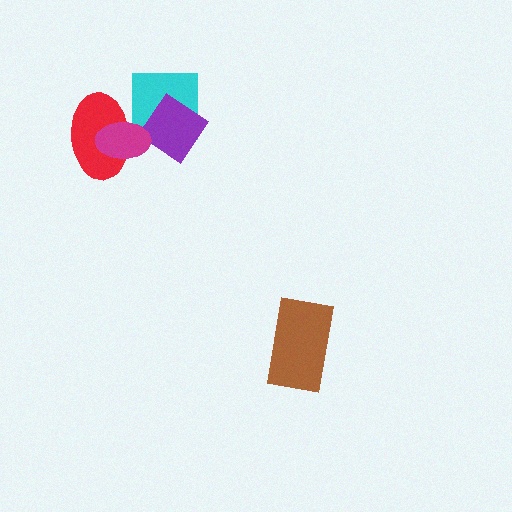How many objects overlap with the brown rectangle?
0 objects overlap with the brown rectangle.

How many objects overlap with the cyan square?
2 objects overlap with the cyan square.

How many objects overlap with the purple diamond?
1 object overlaps with the purple diamond.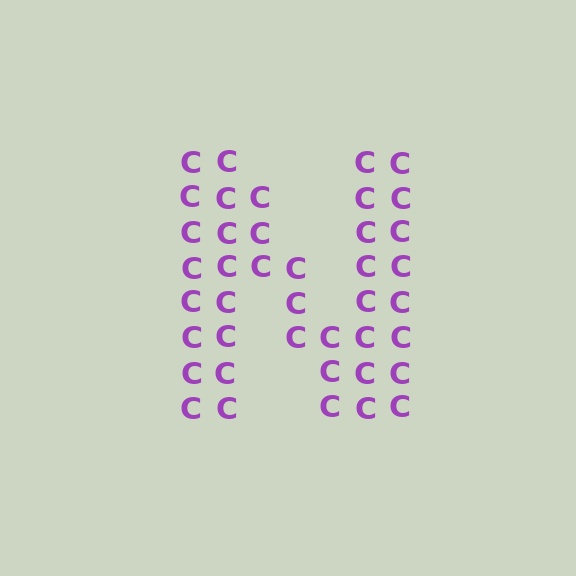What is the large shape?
The large shape is the letter N.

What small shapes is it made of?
It is made of small letter C's.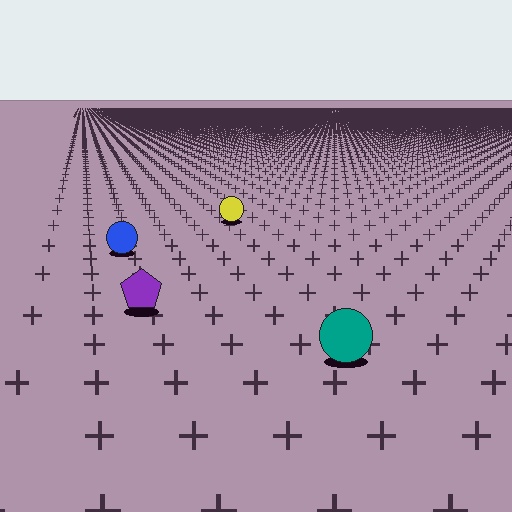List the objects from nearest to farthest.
From nearest to farthest: the teal circle, the purple pentagon, the blue circle, the yellow circle.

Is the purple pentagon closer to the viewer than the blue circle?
Yes. The purple pentagon is closer — you can tell from the texture gradient: the ground texture is coarser near it.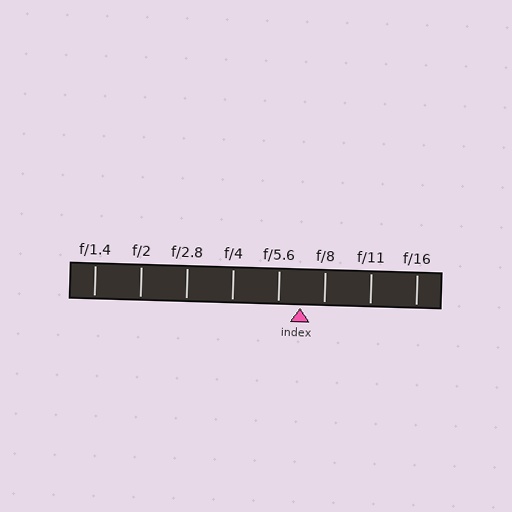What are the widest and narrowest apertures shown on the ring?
The widest aperture shown is f/1.4 and the narrowest is f/16.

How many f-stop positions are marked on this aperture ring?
There are 8 f-stop positions marked.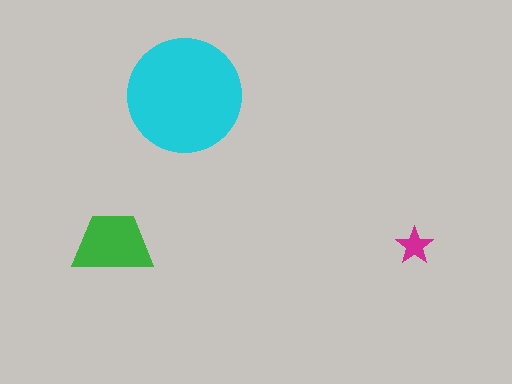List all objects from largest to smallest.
The cyan circle, the green trapezoid, the magenta star.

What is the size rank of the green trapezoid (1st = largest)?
2nd.